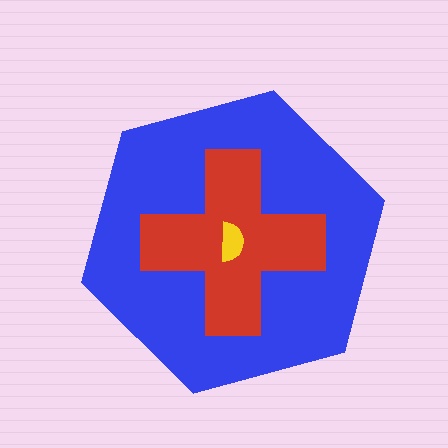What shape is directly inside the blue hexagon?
The red cross.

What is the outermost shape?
The blue hexagon.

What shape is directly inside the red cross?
The yellow semicircle.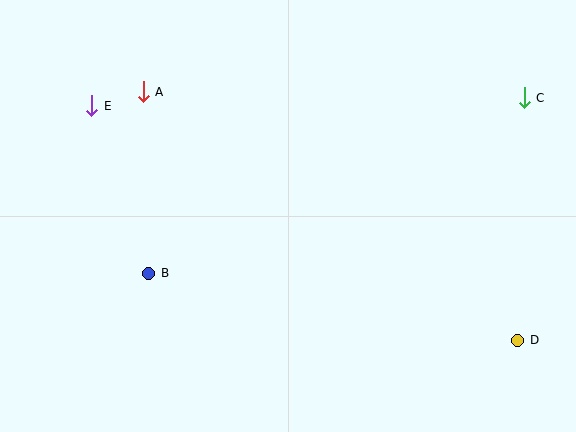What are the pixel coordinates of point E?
Point E is at (92, 106).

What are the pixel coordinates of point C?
Point C is at (524, 98).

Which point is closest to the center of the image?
Point B at (149, 273) is closest to the center.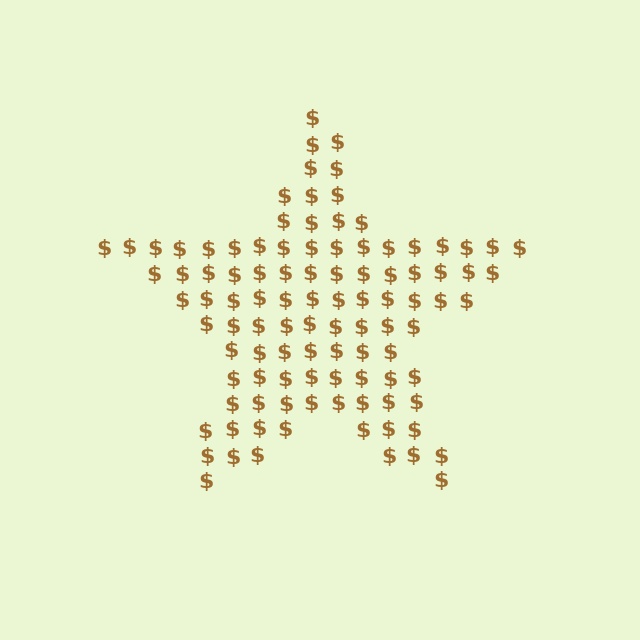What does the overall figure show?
The overall figure shows a star.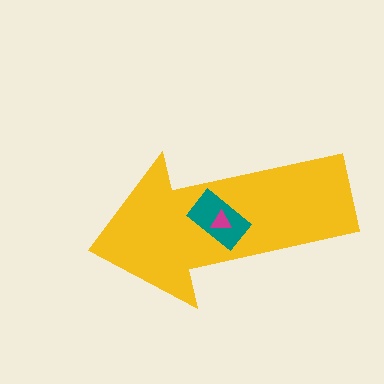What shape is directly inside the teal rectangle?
The magenta triangle.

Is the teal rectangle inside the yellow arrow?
Yes.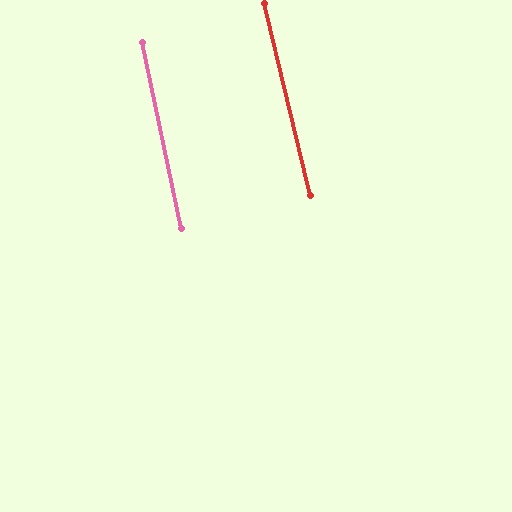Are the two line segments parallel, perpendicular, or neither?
Parallel — their directions differ by only 1.3°.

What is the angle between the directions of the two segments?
Approximately 1 degree.